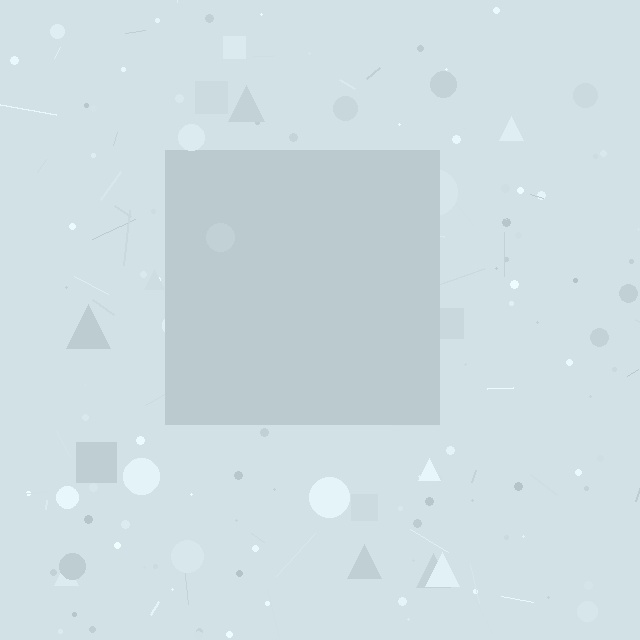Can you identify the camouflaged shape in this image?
The camouflaged shape is a square.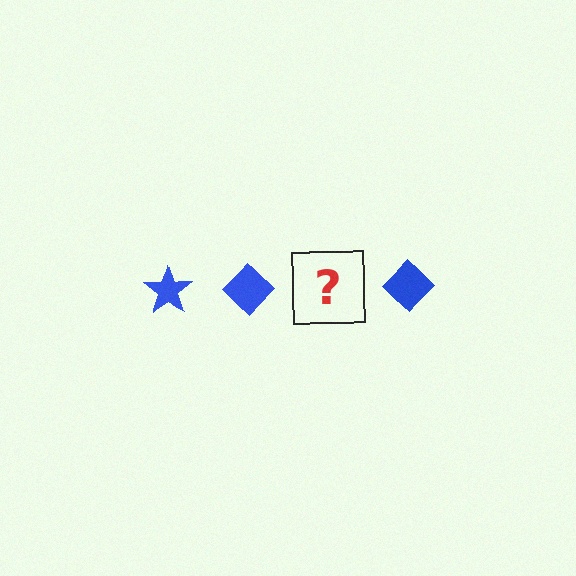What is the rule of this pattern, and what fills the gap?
The rule is that the pattern cycles through star, diamond shapes in blue. The gap should be filled with a blue star.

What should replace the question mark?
The question mark should be replaced with a blue star.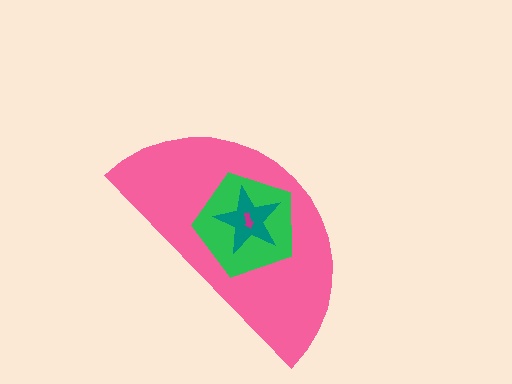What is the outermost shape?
The pink semicircle.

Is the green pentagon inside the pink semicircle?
Yes.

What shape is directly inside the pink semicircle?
The green pentagon.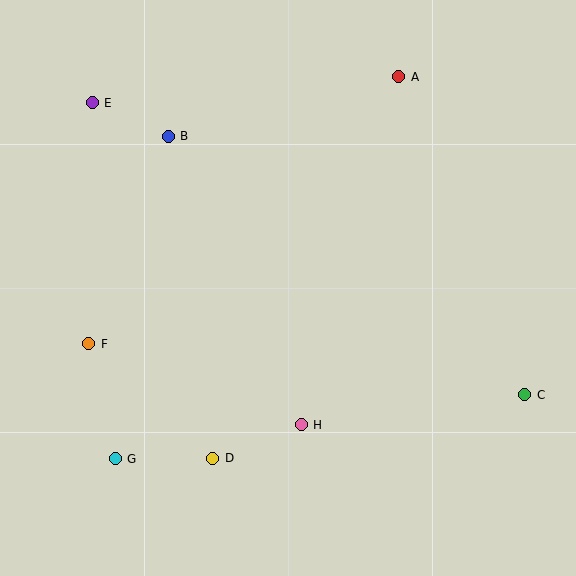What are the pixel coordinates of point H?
Point H is at (301, 425).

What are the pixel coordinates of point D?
Point D is at (213, 458).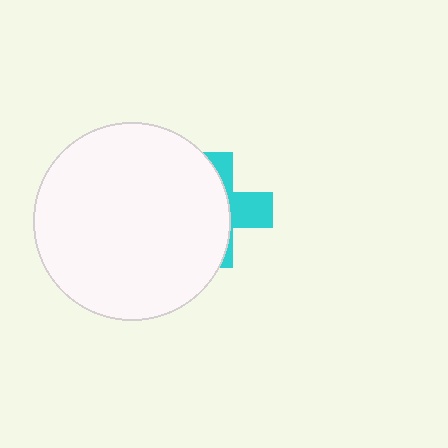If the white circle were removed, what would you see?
You would see the complete cyan cross.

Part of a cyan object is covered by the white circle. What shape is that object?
It is a cross.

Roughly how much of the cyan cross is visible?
A small part of it is visible (roughly 36%).